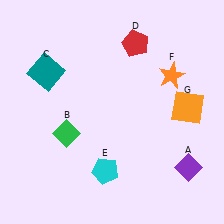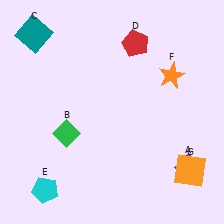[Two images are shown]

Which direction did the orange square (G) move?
The orange square (G) moved down.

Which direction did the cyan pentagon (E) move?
The cyan pentagon (E) moved left.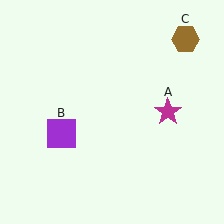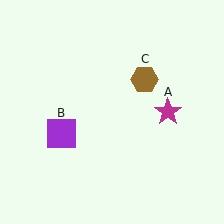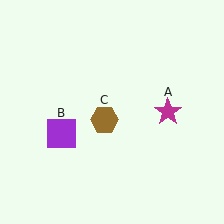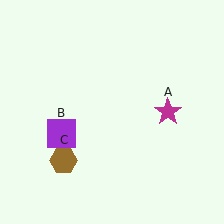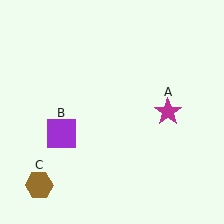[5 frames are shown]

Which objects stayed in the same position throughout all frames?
Magenta star (object A) and purple square (object B) remained stationary.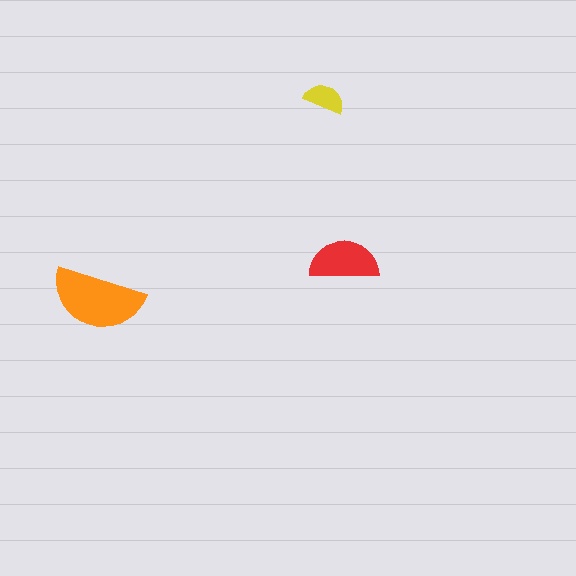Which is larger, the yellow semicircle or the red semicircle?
The red one.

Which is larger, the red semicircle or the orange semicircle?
The orange one.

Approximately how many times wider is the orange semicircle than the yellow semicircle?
About 2 times wider.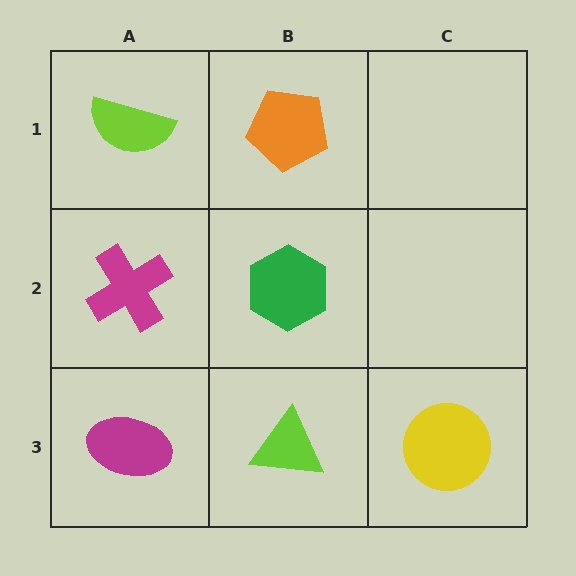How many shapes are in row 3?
3 shapes.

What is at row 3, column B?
A lime triangle.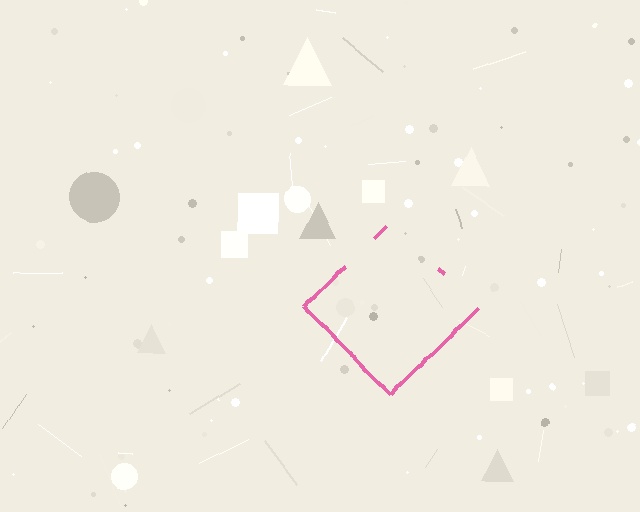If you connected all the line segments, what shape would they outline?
They would outline a diamond.